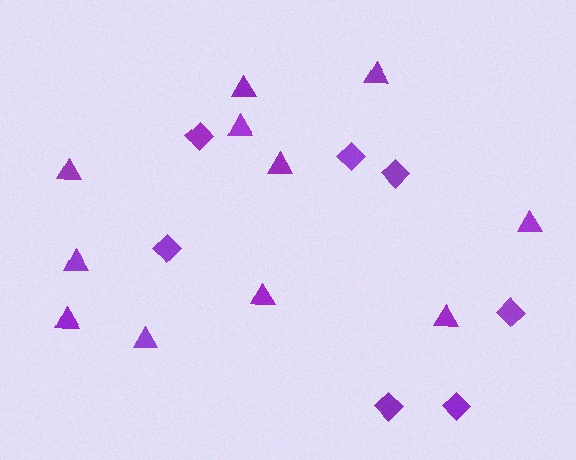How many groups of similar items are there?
There are 2 groups: one group of diamonds (7) and one group of triangles (11).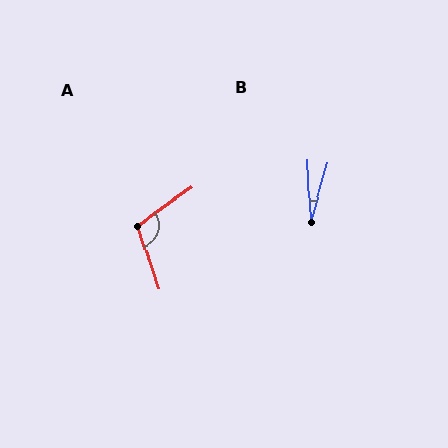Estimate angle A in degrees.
Approximately 107 degrees.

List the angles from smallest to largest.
B (18°), A (107°).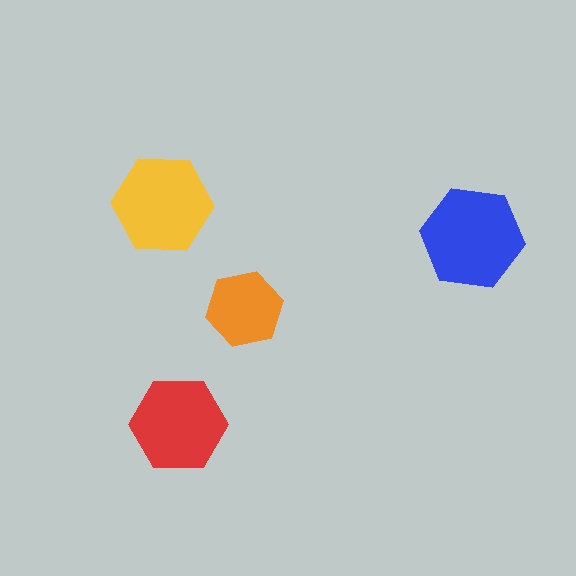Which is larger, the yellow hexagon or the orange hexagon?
The yellow one.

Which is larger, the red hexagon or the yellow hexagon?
The yellow one.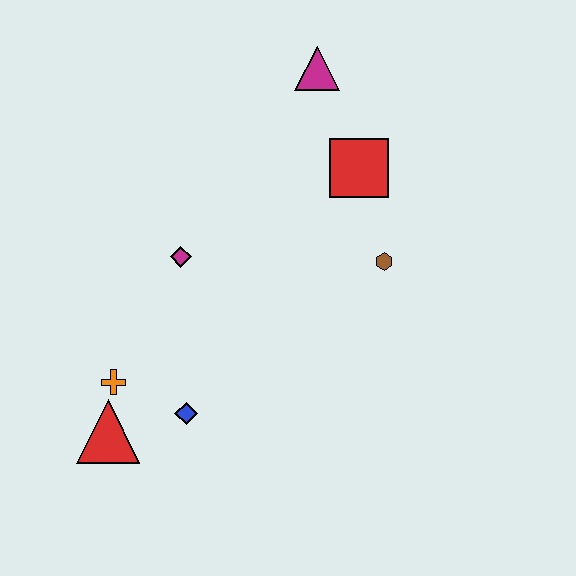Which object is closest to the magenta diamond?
The orange cross is closest to the magenta diamond.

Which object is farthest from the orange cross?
The magenta triangle is farthest from the orange cross.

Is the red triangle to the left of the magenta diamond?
Yes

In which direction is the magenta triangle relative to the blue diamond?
The magenta triangle is above the blue diamond.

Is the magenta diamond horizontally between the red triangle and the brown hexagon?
Yes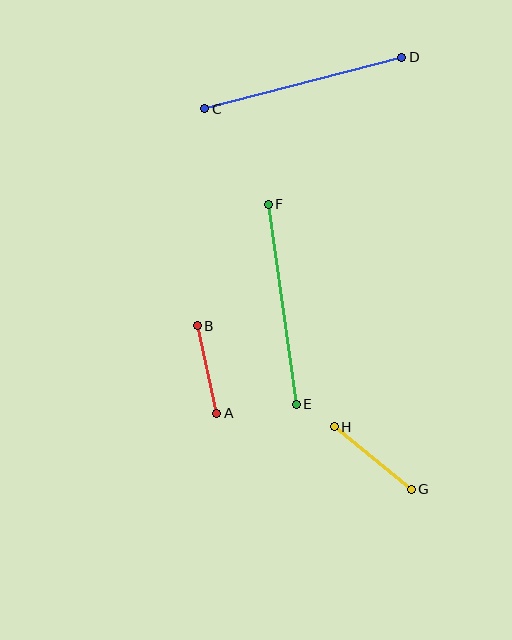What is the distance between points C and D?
The distance is approximately 203 pixels.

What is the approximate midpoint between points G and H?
The midpoint is at approximately (373, 458) pixels.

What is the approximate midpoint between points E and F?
The midpoint is at approximately (282, 304) pixels.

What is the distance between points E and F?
The distance is approximately 202 pixels.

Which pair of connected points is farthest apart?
Points C and D are farthest apart.